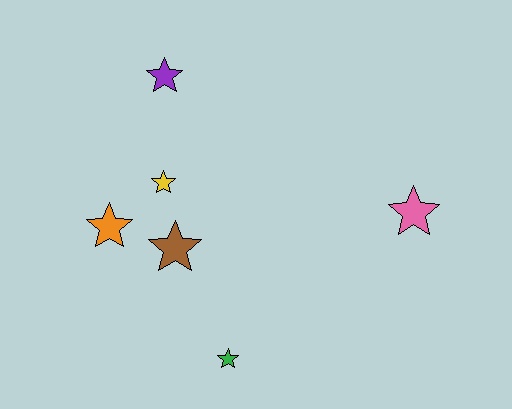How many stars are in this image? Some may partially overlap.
There are 6 stars.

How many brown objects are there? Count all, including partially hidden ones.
There is 1 brown object.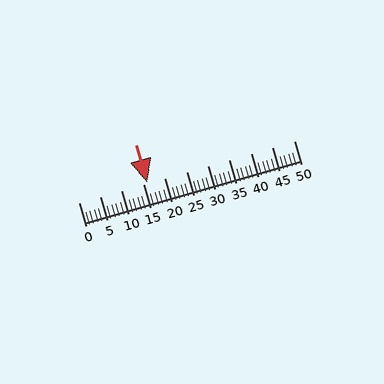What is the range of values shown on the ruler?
The ruler shows values from 0 to 50.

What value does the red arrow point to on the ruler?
The red arrow points to approximately 16.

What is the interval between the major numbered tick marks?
The major tick marks are spaced 5 units apart.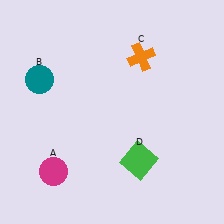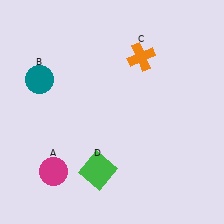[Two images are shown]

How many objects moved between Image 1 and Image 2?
1 object moved between the two images.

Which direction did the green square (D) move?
The green square (D) moved left.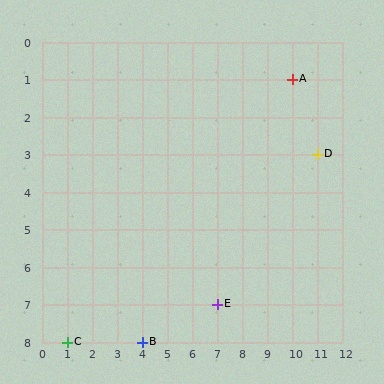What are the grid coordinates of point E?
Point E is at grid coordinates (7, 7).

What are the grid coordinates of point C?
Point C is at grid coordinates (1, 8).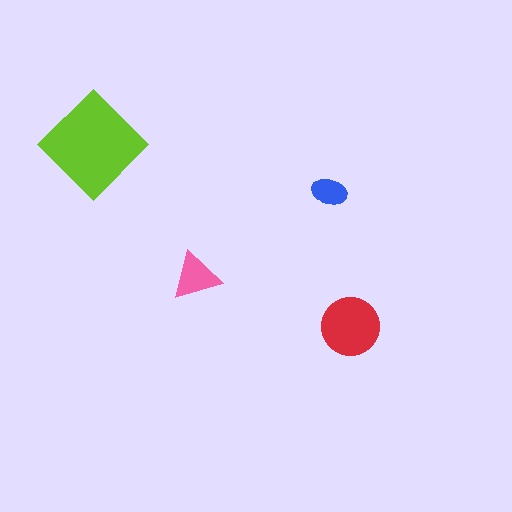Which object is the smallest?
The blue ellipse.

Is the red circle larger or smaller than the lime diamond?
Smaller.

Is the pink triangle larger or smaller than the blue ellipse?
Larger.